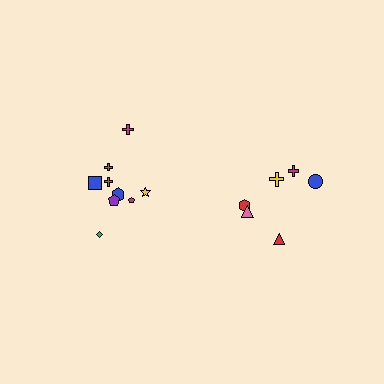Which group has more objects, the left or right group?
The left group.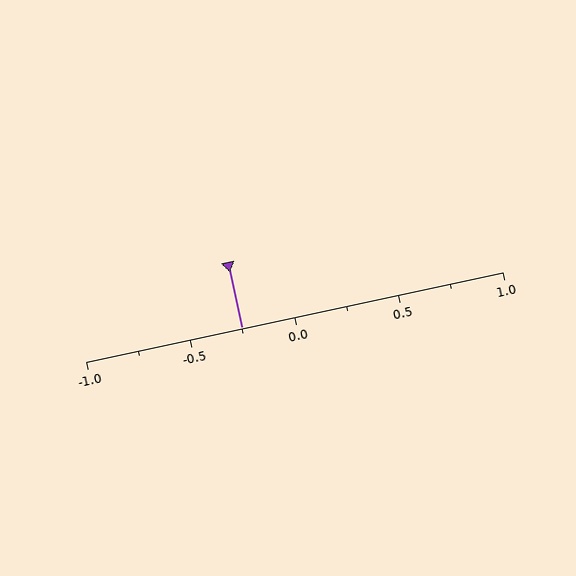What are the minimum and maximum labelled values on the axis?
The axis runs from -1.0 to 1.0.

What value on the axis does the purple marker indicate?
The marker indicates approximately -0.25.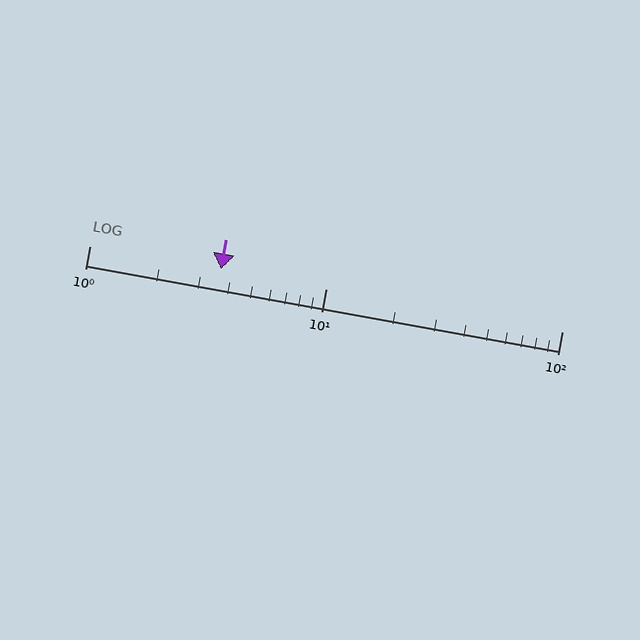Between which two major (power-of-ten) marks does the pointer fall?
The pointer is between 1 and 10.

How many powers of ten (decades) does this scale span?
The scale spans 2 decades, from 1 to 100.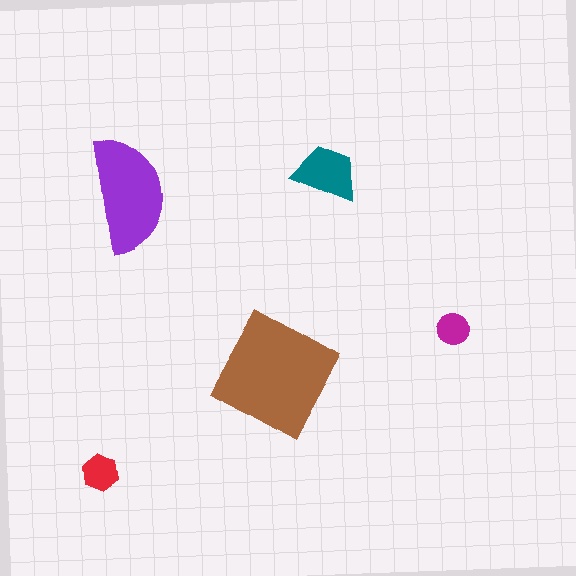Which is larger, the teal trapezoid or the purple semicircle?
The purple semicircle.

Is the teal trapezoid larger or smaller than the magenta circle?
Larger.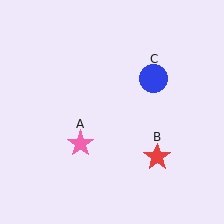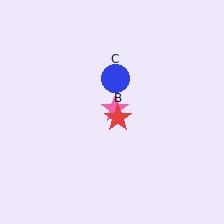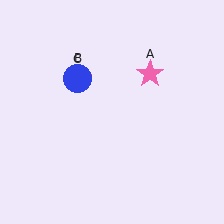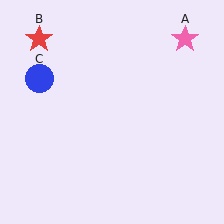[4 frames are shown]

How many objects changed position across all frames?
3 objects changed position: pink star (object A), red star (object B), blue circle (object C).